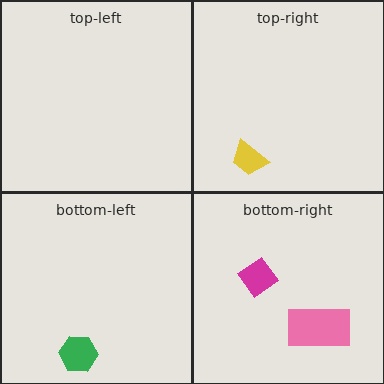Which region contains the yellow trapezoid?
The top-right region.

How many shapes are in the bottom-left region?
1.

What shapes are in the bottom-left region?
The green hexagon.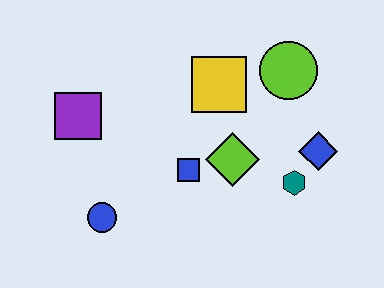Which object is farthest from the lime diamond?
The purple square is farthest from the lime diamond.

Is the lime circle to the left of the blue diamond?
Yes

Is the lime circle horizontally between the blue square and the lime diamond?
No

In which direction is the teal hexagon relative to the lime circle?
The teal hexagon is below the lime circle.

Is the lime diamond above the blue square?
Yes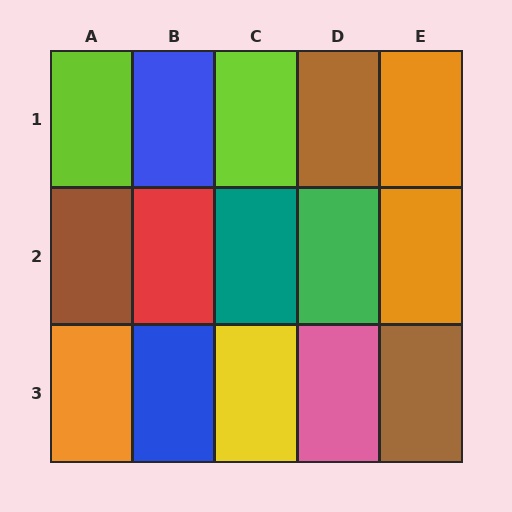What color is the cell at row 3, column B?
Blue.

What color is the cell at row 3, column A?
Orange.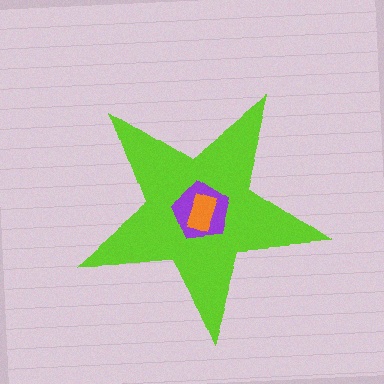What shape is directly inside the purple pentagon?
The orange rectangle.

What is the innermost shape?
The orange rectangle.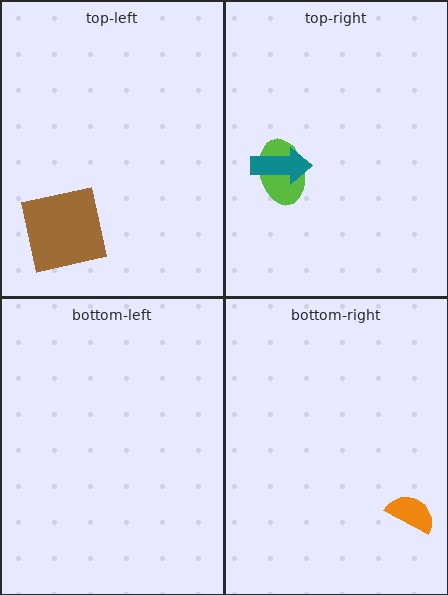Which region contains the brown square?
The top-left region.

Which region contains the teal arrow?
The top-right region.